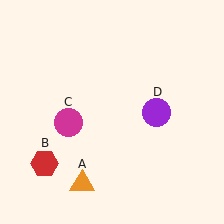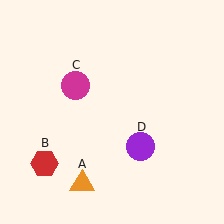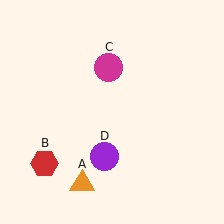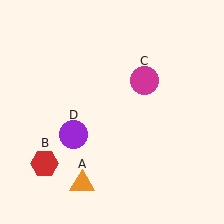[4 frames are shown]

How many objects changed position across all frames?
2 objects changed position: magenta circle (object C), purple circle (object D).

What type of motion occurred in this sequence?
The magenta circle (object C), purple circle (object D) rotated clockwise around the center of the scene.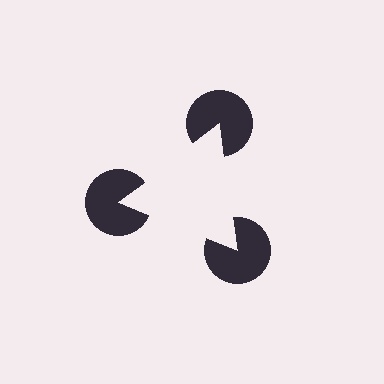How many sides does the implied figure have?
3 sides.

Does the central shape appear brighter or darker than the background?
It typically appears slightly brighter than the background, even though no actual brightness change is drawn.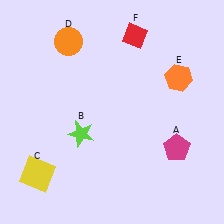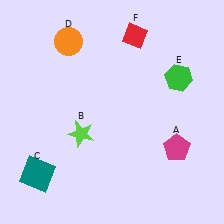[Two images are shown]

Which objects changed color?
C changed from yellow to teal. E changed from orange to green.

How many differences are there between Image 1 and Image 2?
There are 2 differences between the two images.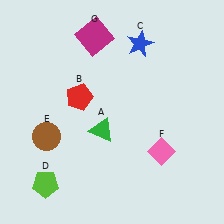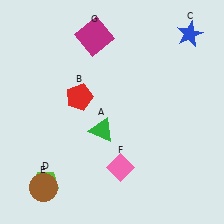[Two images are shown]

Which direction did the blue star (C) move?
The blue star (C) moved right.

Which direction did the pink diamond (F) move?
The pink diamond (F) moved left.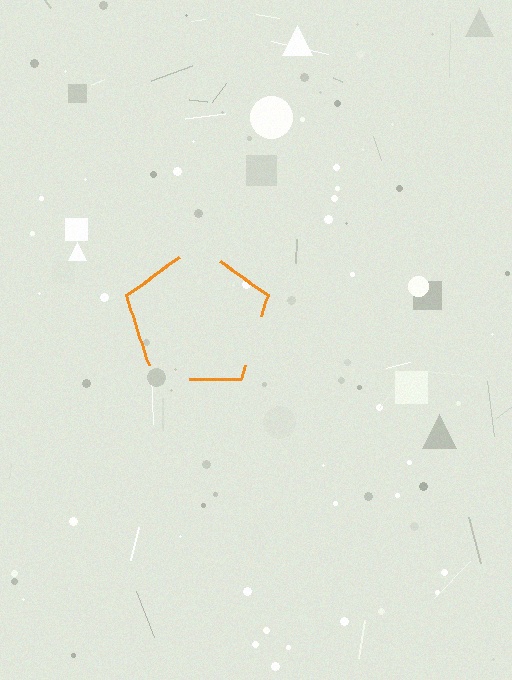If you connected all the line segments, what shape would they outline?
They would outline a pentagon.